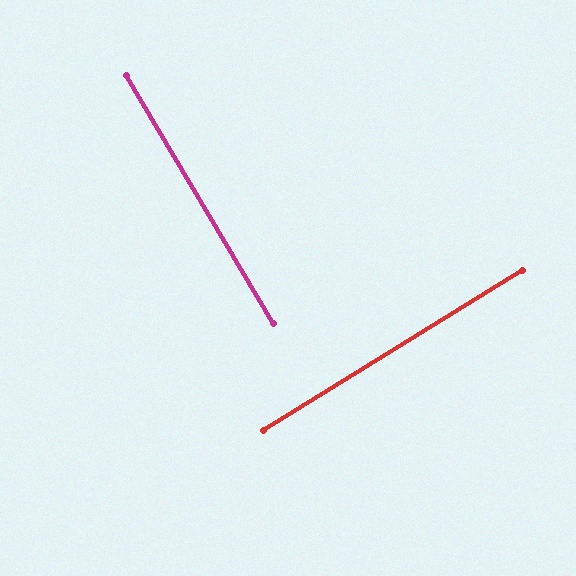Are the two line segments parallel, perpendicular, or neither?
Perpendicular — they meet at approximately 89°.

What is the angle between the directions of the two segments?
Approximately 89 degrees.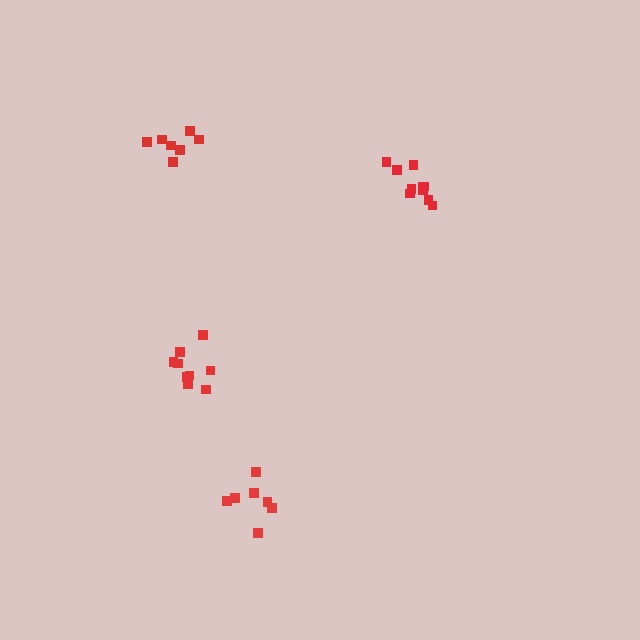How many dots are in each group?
Group 1: 10 dots, Group 2: 7 dots, Group 3: 9 dots, Group 4: 7 dots (33 total).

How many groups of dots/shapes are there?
There are 4 groups.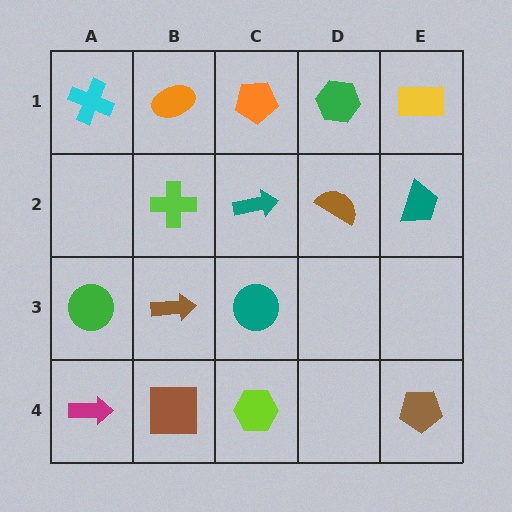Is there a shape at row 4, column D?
No, that cell is empty.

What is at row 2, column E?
A teal trapezoid.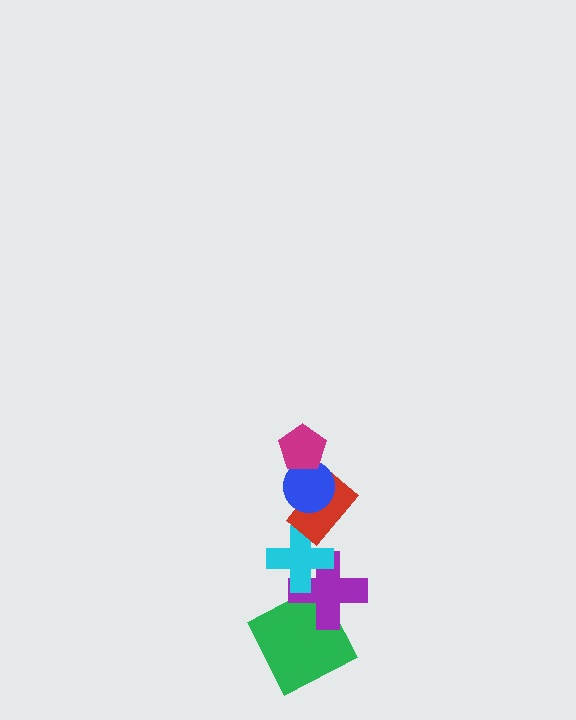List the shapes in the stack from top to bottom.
From top to bottom: the magenta pentagon, the blue circle, the red rectangle, the cyan cross, the purple cross, the green square.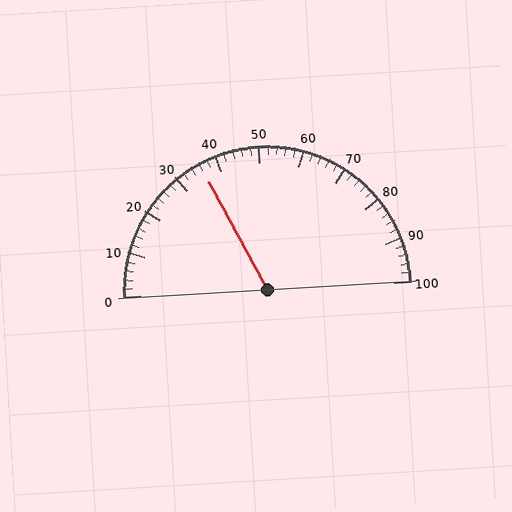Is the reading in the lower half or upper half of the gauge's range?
The reading is in the lower half of the range (0 to 100).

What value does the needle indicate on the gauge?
The needle indicates approximately 36.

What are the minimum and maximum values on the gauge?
The gauge ranges from 0 to 100.